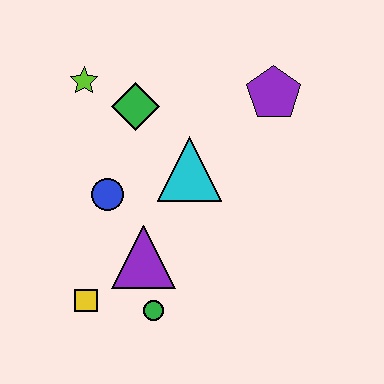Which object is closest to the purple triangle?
The green circle is closest to the purple triangle.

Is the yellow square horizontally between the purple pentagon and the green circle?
No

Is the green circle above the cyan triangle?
No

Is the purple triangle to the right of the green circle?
No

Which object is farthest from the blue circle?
The purple pentagon is farthest from the blue circle.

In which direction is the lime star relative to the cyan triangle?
The lime star is to the left of the cyan triangle.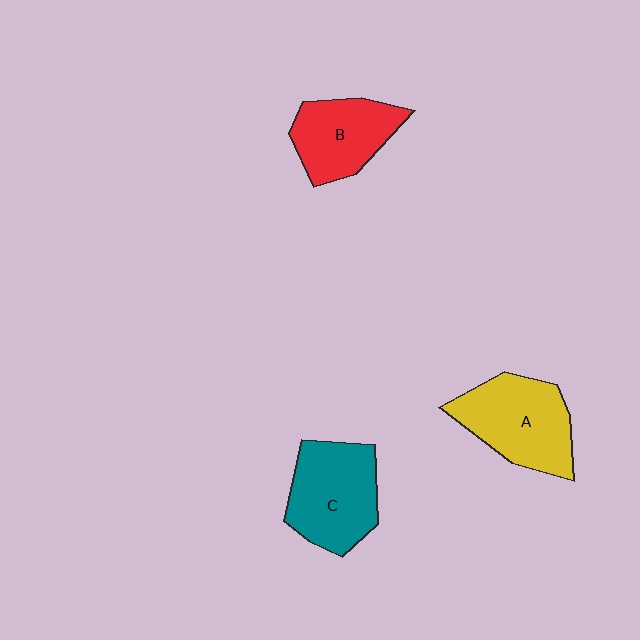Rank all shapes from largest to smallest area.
From largest to smallest: A (yellow), C (teal), B (red).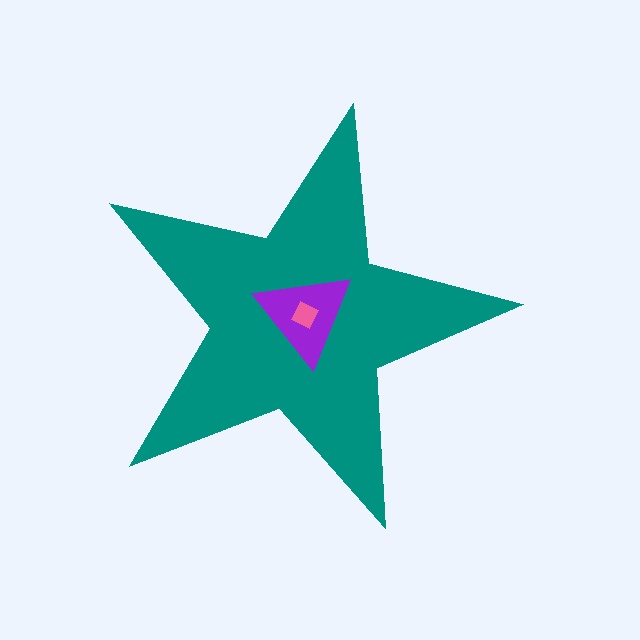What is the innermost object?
The pink diamond.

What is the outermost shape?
The teal star.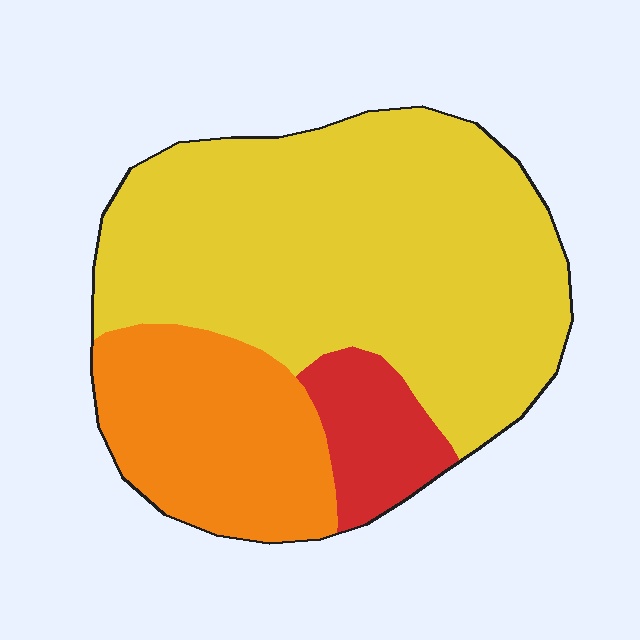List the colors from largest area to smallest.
From largest to smallest: yellow, orange, red.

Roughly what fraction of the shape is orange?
Orange covers about 25% of the shape.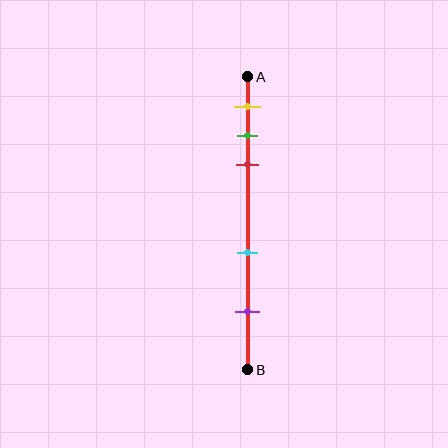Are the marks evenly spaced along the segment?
No, the marks are not evenly spaced.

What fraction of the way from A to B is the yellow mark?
The yellow mark is approximately 10% (0.1) of the way from A to B.